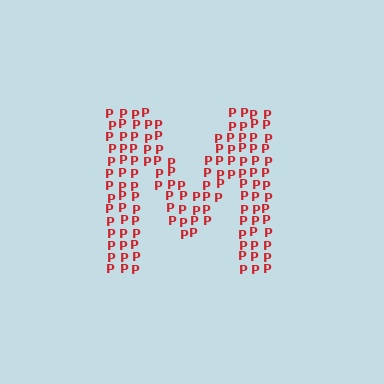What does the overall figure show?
The overall figure shows the letter M.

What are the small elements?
The small elements are letter P's.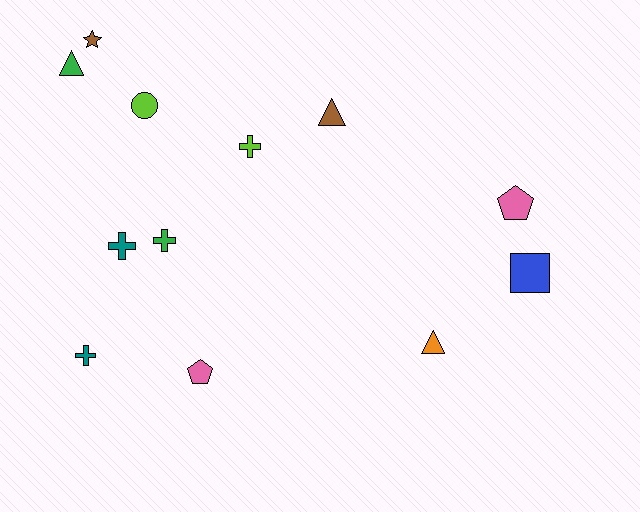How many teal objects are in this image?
There are 2 teal objects.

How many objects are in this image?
There are 12 objects.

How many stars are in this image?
There is 1 star.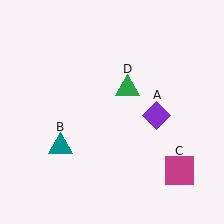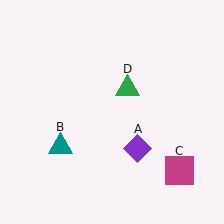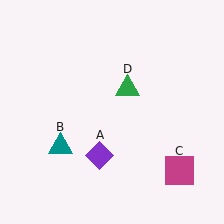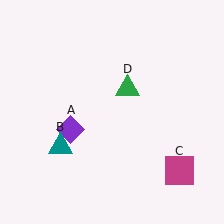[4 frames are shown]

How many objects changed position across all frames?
1 object changed position: purple diamond (object A).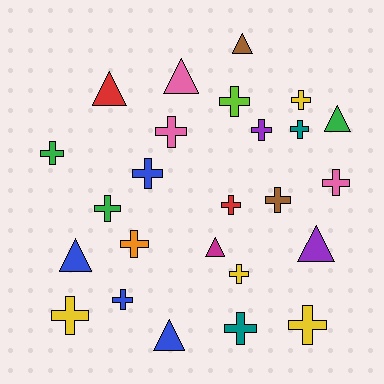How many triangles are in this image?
There are 8 triangles.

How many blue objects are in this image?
There are 4 blue objects.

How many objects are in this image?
There are 25 objects.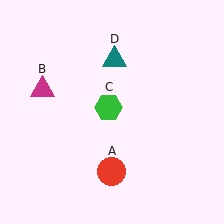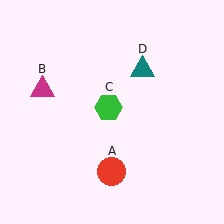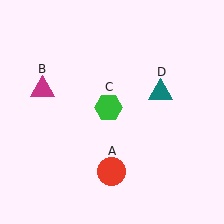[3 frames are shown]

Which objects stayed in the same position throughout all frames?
Red circle (object A) and magenta triangle (object B) and green hexagon (object C) remained stationary.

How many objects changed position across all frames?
1 object changed position: teal triangle (object D).